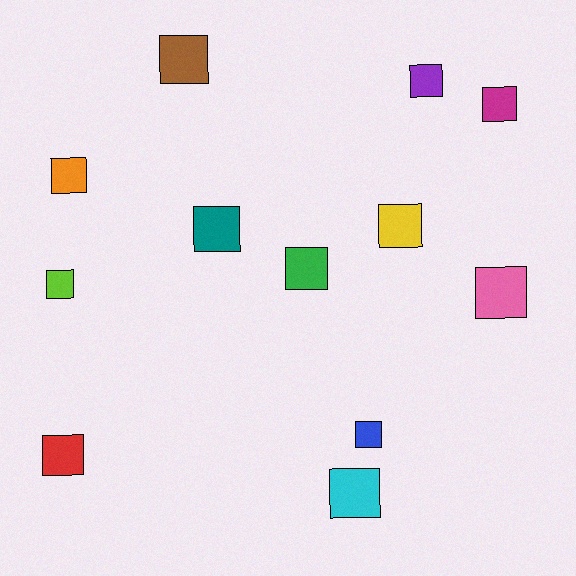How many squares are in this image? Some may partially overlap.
There are 12 squares.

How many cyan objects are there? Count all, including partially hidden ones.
There is 1 cyan object.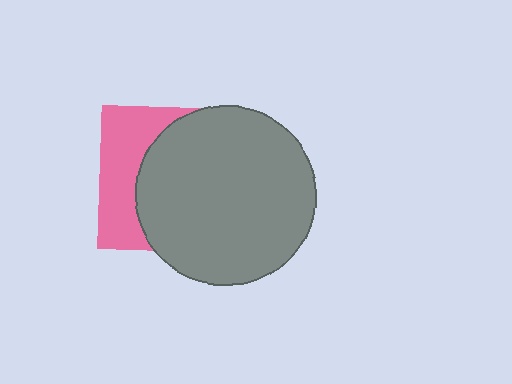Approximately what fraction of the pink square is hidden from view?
Roughly 66% of the pink square is hidden behind the gray circle.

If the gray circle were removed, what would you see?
You would see the complete pink square.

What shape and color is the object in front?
The object in front is a gray circle.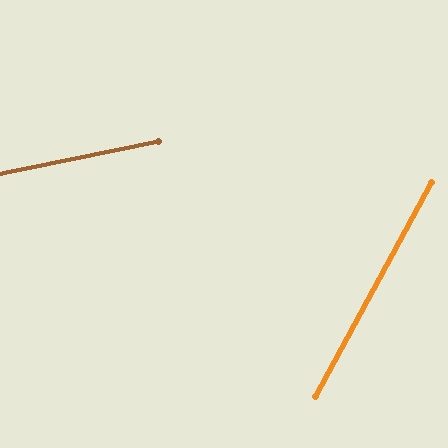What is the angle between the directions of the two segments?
Approximately 50 degrees.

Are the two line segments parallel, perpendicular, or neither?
Neither parallel nor perpendicular — they differ by about 50°.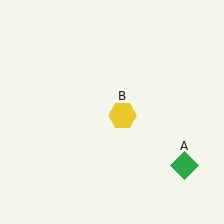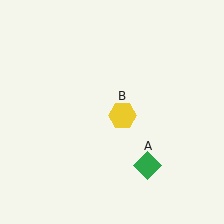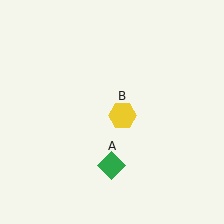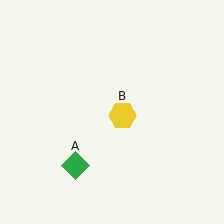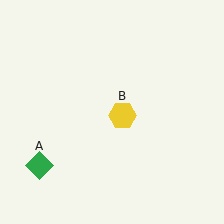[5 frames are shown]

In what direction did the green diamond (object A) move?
The green diamond (object A) moved left.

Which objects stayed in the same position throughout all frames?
Yellow hexagon (object B) remained stationary.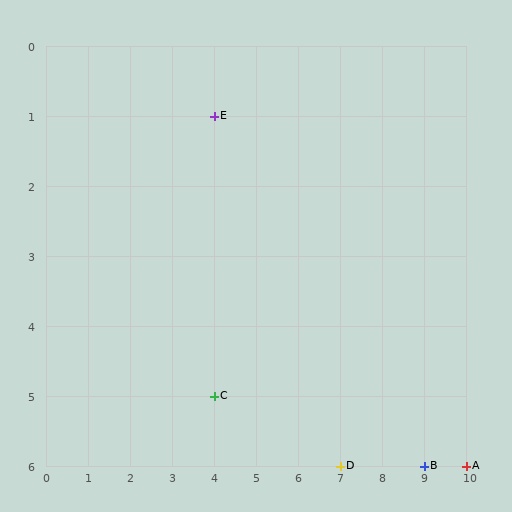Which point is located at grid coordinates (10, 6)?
Point A is at (10, 6).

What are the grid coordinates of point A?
Point A is at grid coordinates (10, 6).